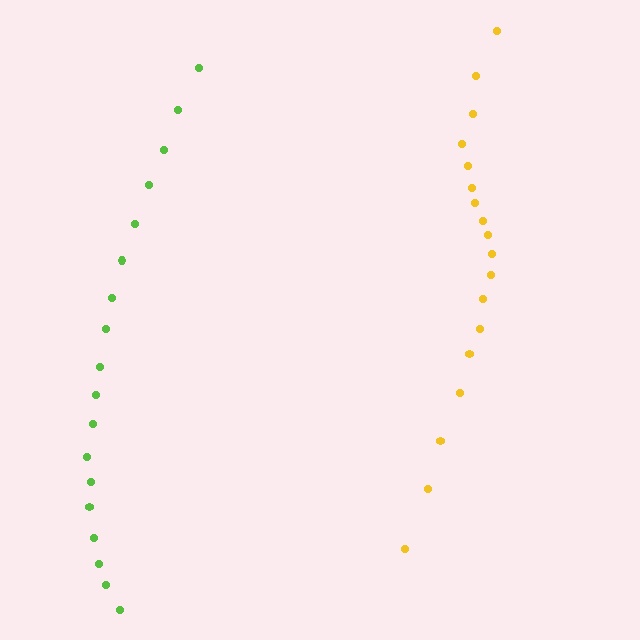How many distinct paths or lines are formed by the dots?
There are 2 distinct paths.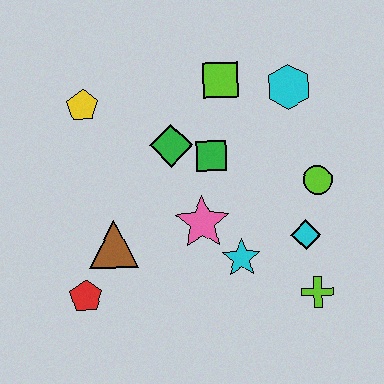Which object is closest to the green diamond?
The green square is closest to the green diamond.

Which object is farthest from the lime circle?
The red pentagon is farthest from the lime circle.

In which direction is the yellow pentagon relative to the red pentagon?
The yellow pentagon is above the red pentagon.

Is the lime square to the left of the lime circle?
Yes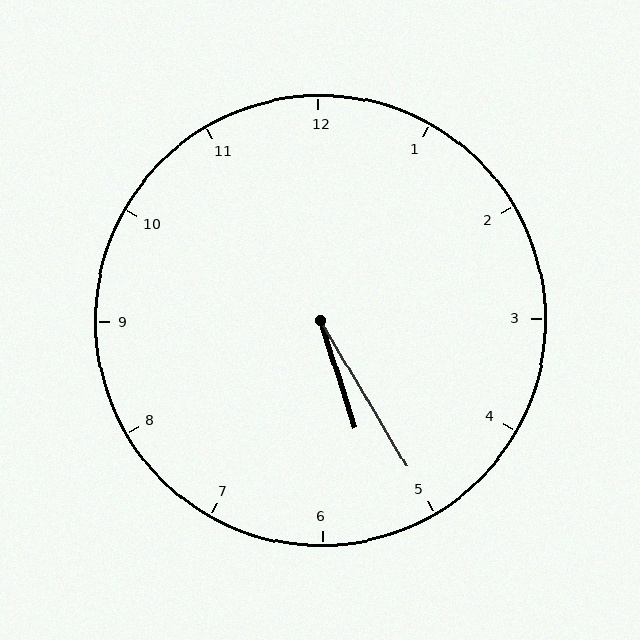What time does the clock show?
5:25.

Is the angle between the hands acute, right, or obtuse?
It is acute.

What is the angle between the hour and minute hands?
Approximately 12 degrees.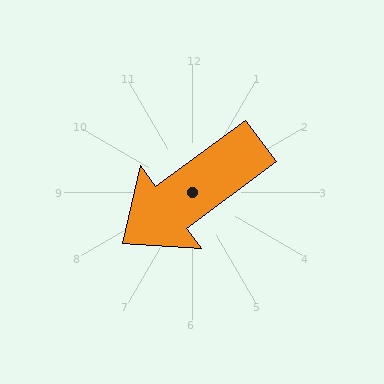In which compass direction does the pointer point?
Southwest.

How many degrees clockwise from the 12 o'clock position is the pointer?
Approximately 234 degrees.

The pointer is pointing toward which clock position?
Roughly 8 o'clock.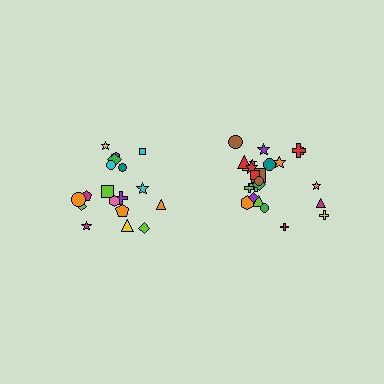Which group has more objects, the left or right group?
The right group.